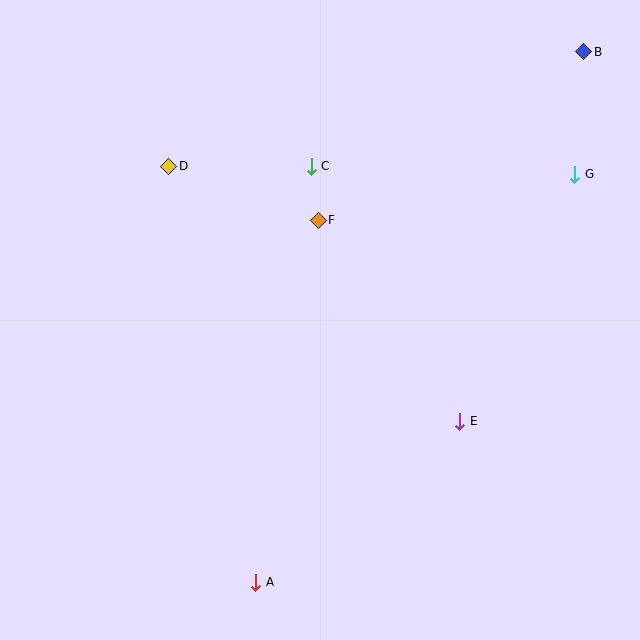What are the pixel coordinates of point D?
Point D is at (169, 166).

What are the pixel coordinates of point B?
Point B is at (584, 52).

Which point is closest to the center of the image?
Point F at (318, 220) is closest to the center.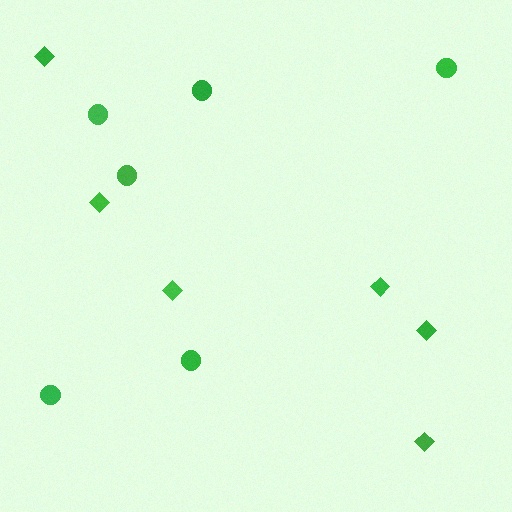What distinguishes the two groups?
There are 2 groups: one group of diamonds (6) and one group of circles (6).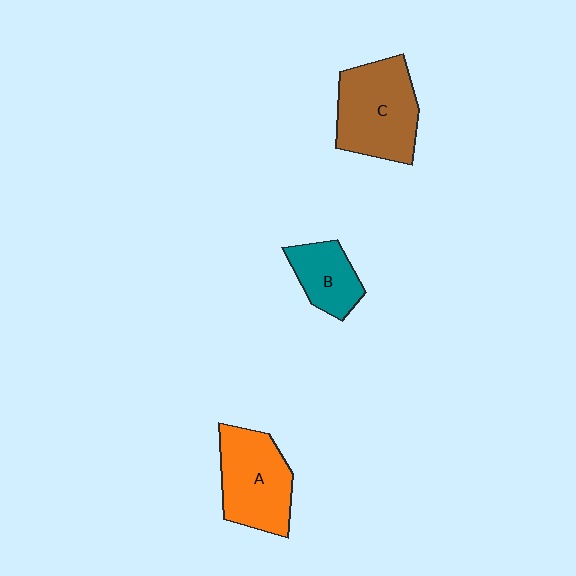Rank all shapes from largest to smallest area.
From largest to smallest: C (brown), A (orange), B (teal).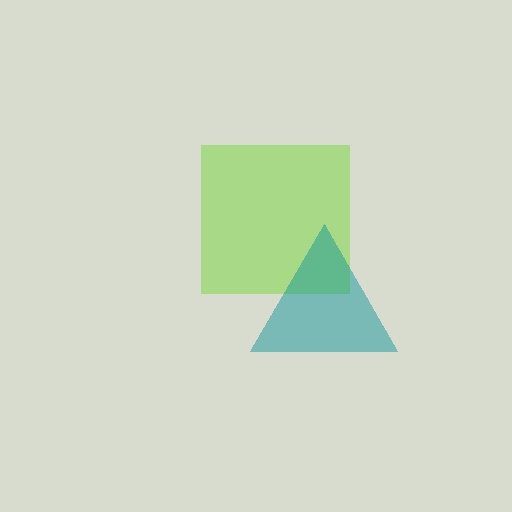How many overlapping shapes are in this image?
There are 2 overlapping shapes in the image.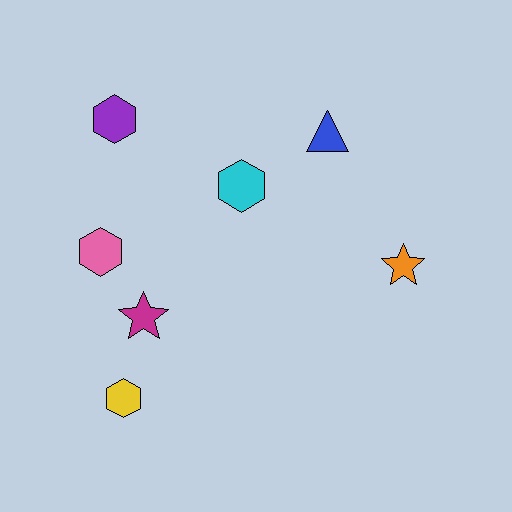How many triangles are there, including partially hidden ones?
There is 1 triangle.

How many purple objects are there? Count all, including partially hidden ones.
There is 1 purple object.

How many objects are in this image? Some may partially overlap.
There are 7 objects.